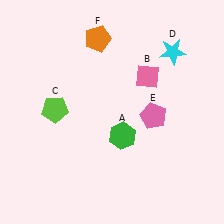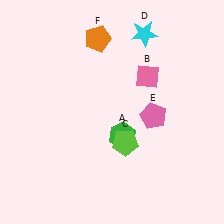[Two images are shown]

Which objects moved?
The objects that moved are: the lime pentagon (C), the cyan star (D).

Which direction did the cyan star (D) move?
The cyan star (D) moved left.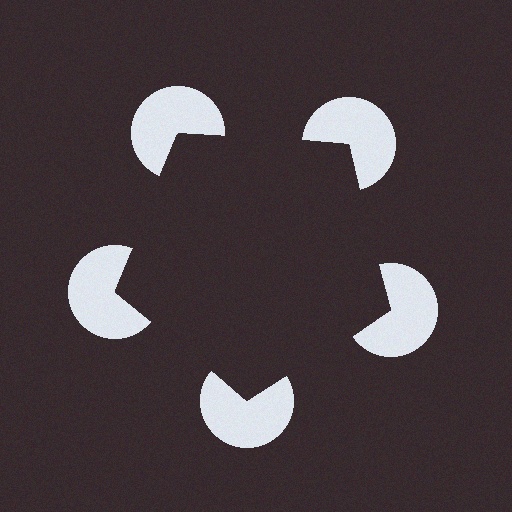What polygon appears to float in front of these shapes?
An illusory pentagon — its edges are inferred from the aligned wedge cuts in the pac-man discs, not physically drawn.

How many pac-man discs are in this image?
There are 5 — one at each vertex of the illusory pentagon.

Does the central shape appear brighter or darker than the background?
It typically appears slightly darker than the background, even though no actual brightness change is drawn.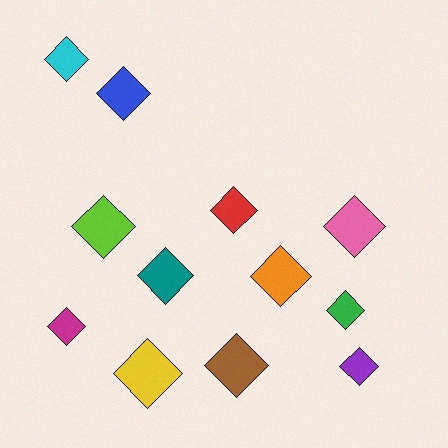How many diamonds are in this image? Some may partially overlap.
There are 12 diamonds.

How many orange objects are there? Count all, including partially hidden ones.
There is 1 orange object.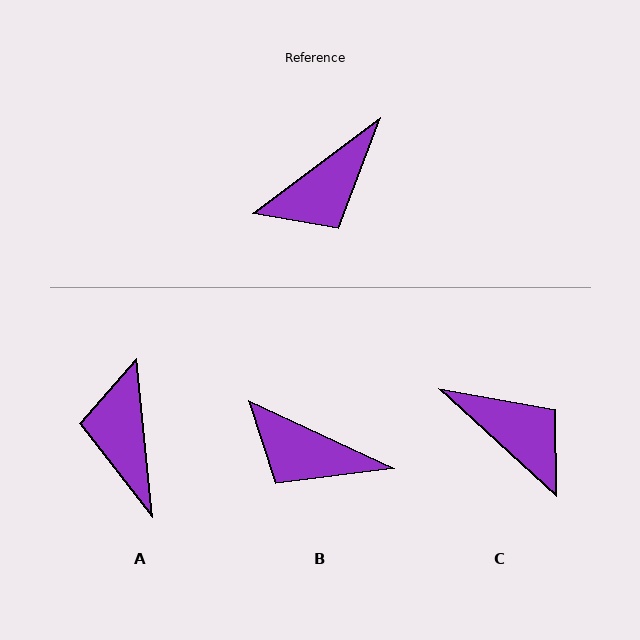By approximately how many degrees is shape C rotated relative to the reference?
Approximately 101 degrees counter-clockwise.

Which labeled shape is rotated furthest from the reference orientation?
A, about 121 degrees away.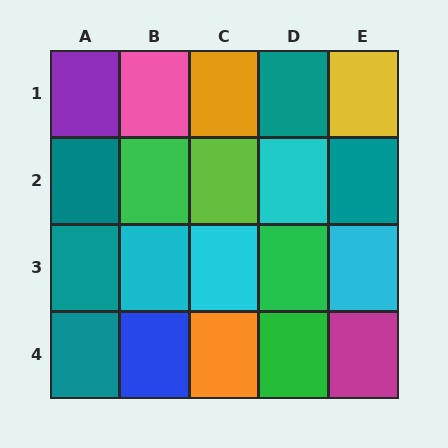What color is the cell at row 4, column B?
Blue.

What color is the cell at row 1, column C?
Orange.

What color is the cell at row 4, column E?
Magenta.